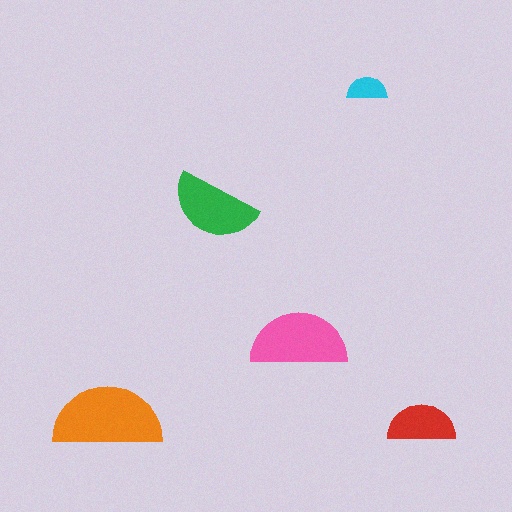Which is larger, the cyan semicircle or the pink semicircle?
The pink one.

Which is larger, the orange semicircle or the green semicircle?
The orange one.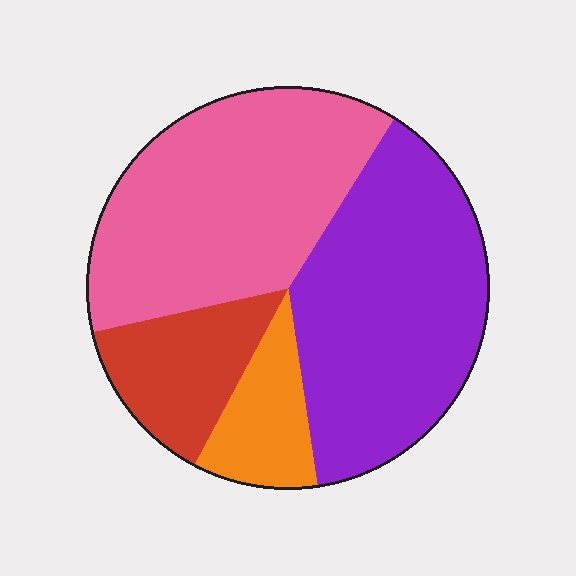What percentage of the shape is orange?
Orange takes up about one tenth (1/10) of the shape.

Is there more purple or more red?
Purple.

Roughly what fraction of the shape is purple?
Purple covers around 40% of the shape.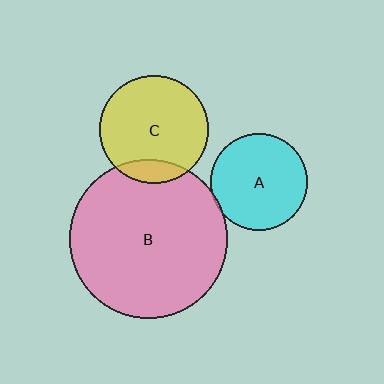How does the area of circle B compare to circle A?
Approximately 2.6 times.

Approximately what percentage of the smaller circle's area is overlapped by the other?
Approximately 15%.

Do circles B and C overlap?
Yes.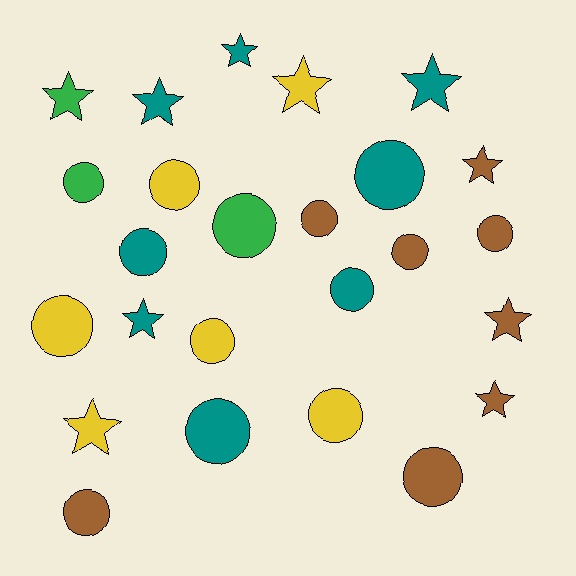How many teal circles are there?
There are 4 teal circles.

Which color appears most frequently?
Brown, with 8 objects.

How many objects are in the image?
There are 25 objects.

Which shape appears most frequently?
Circle, with 15 objects.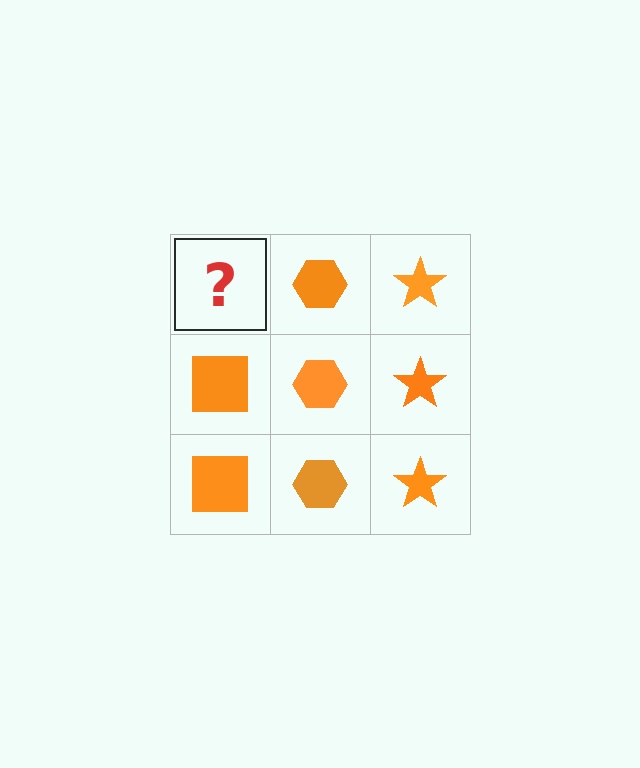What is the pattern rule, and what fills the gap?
The rule is that each column has a consistent shape. The gap should be filled with an orange square.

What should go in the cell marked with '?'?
The missing cell should contain an orange square.